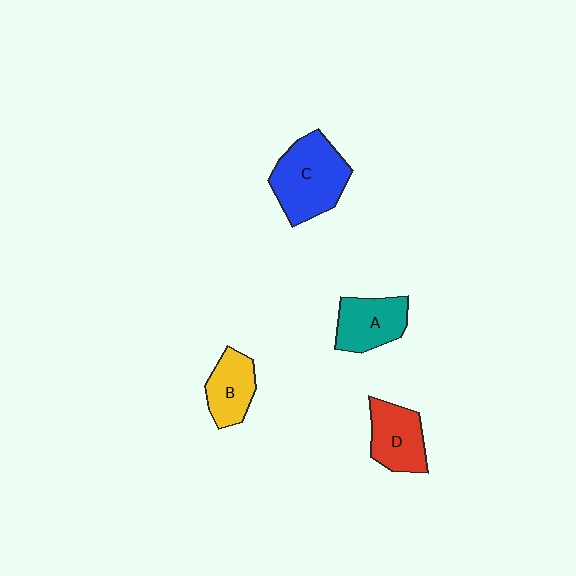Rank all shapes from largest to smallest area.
From largest to smallest: C (blue), A (teal), D (red), B (yellow).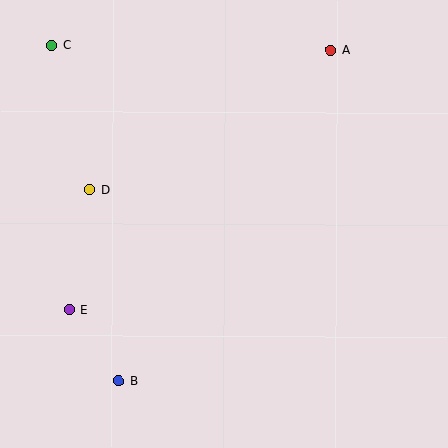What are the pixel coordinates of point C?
Point C is at (52, 46).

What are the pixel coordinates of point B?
Point B is at (119, 381).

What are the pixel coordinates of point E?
Point E is at (69, 310).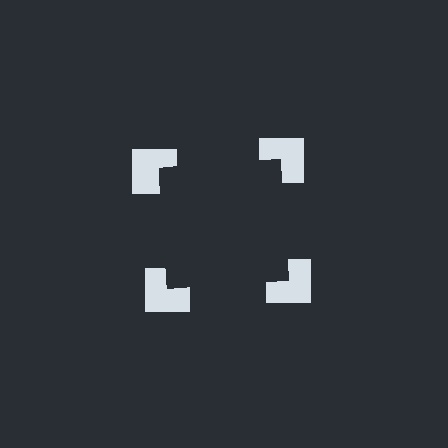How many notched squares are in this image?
There are 4 — one at each vertex of the illusory square.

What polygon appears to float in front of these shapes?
An illusory square — its edges are inferred from the aligned wedge cuts in the notched squares, not physically drawn.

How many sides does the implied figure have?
4 sides.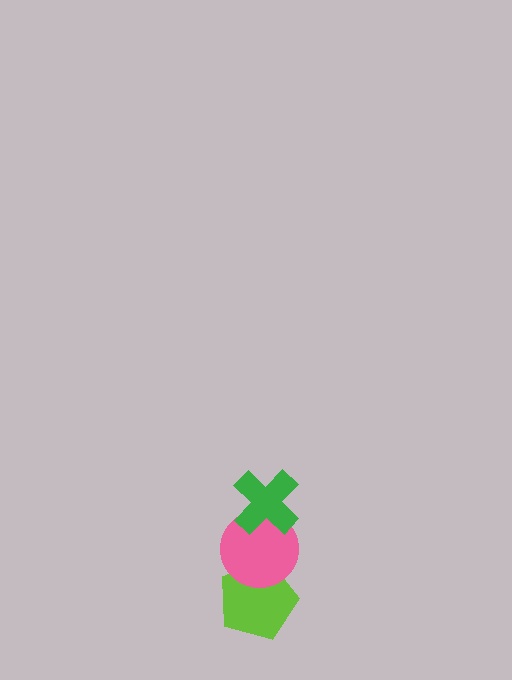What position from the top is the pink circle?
The pink circle is 2nd from the top.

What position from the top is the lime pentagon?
The lime pentagon is 3rd from the top.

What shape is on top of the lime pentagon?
The pink circle is on top of the lime pentagon.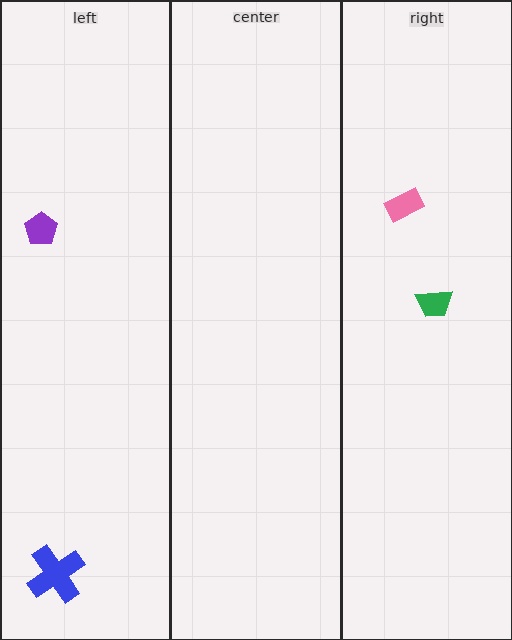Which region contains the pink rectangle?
The right region.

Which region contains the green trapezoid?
The right region.